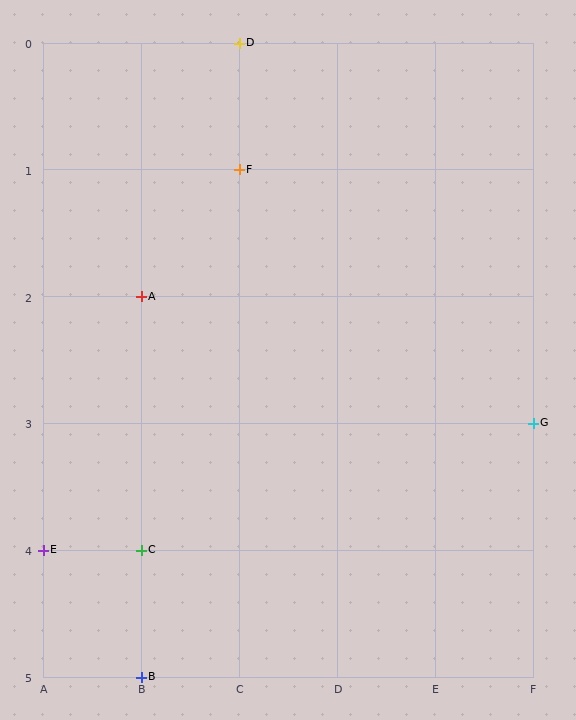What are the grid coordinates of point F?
Point F is at grid coordinates (C, 1).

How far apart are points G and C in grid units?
Points G and C are 4 columns and 1 row apart (about 4.1 grid units diagonally).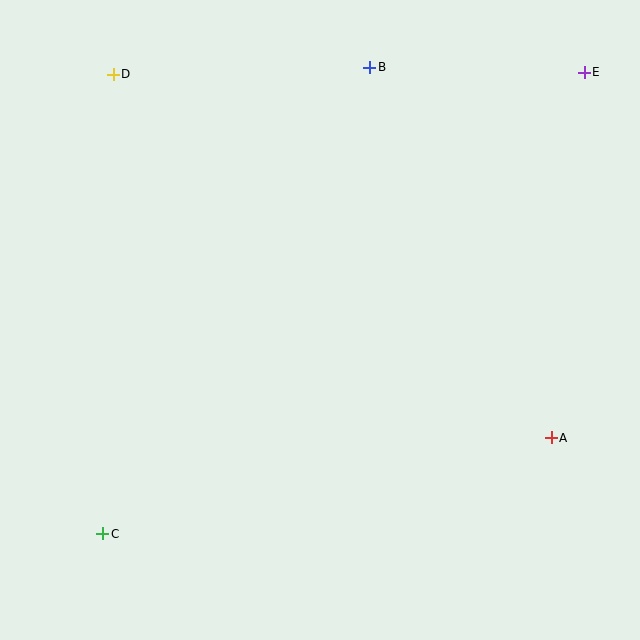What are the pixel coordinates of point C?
Point C is at (103, 534).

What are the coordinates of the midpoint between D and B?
The midpoint between D and B is at (241, 71).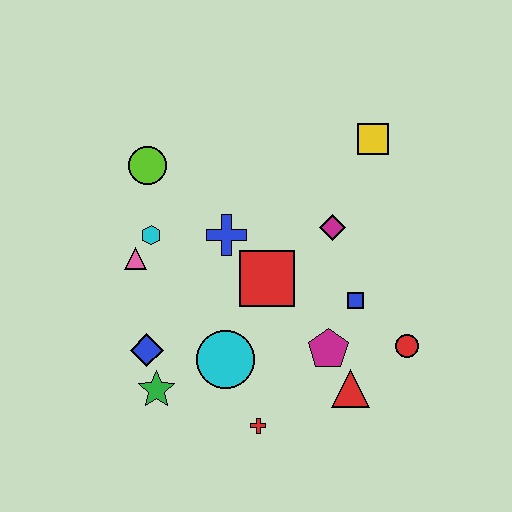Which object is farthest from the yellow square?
The green star is farthest from the yellow square.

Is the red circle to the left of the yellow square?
No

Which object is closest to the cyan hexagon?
The pink triangle is closest to the cyan hexagon.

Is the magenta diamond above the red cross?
Yes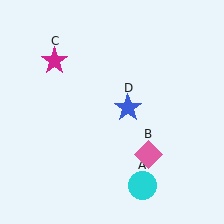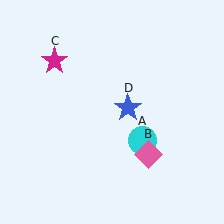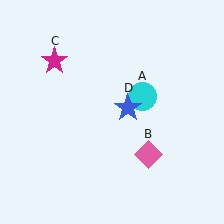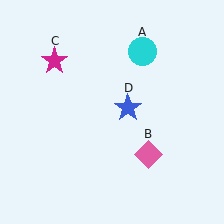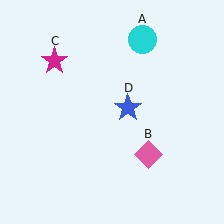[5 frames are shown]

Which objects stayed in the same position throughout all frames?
Pink diamond (object B) and magenta star (object C) and blue star (object D) remained stationary.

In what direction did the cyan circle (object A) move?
The cyan circle (object A) moved up.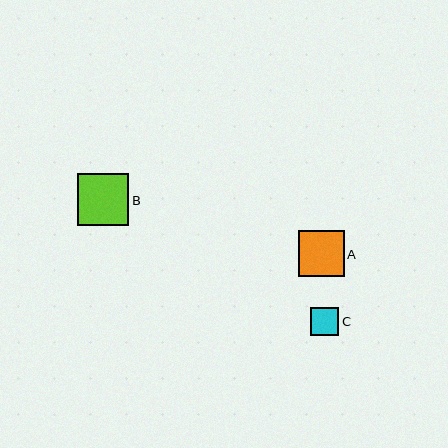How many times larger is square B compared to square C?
Square B is approximately 1.8 times the size of square C.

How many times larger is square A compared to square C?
Square A is approximately 1.6 times the size of square C.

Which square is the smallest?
Square C is the smallest with a size of approximately 29 pixels.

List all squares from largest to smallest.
From largest to smallest: B, A, C.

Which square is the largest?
Square B is the largest with a size of approximately 51 pixels.